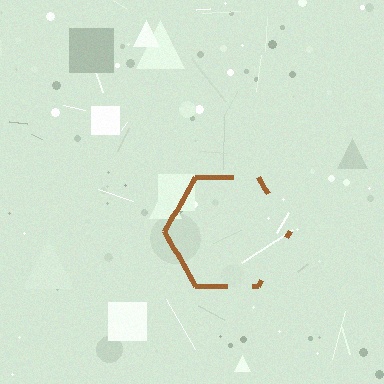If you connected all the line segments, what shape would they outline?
They would outline a hexagon.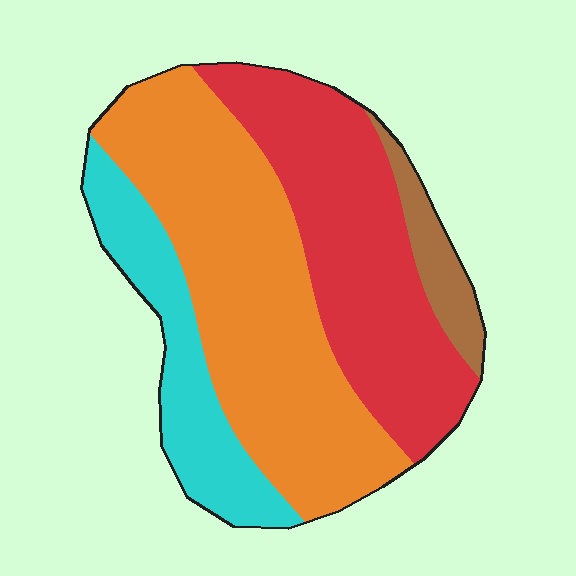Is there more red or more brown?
Red.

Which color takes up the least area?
Brown, at roughly 5%.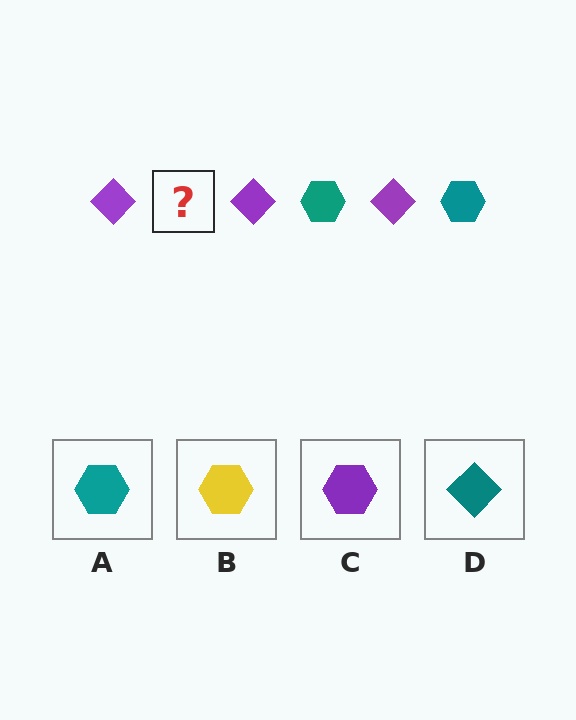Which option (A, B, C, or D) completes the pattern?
A.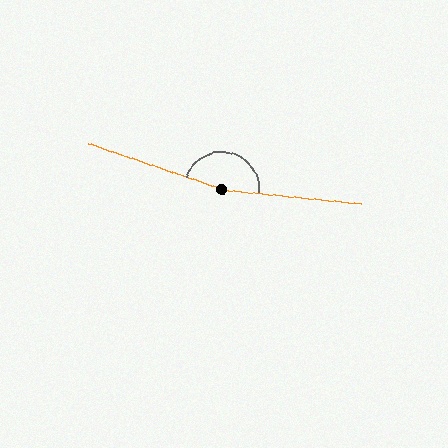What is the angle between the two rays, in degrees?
Approximately 167 degrees.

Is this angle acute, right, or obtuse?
It is obtuse.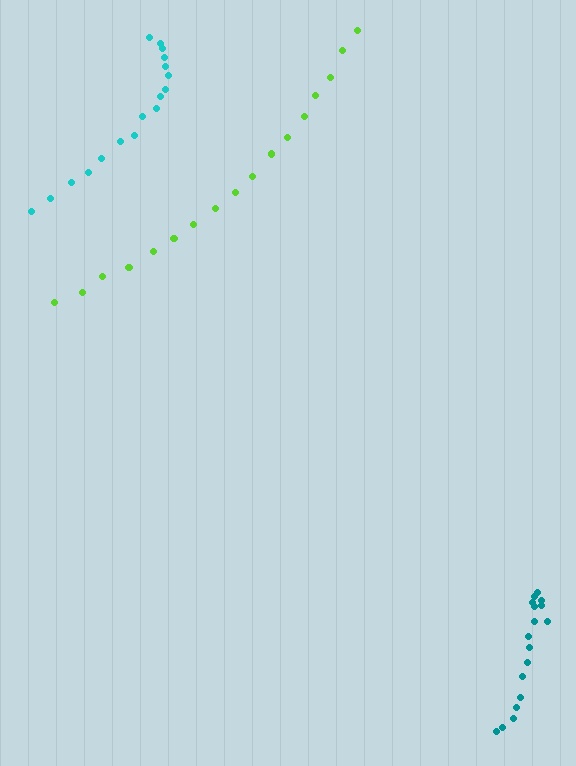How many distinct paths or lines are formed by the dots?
There are 3 distinct paths.